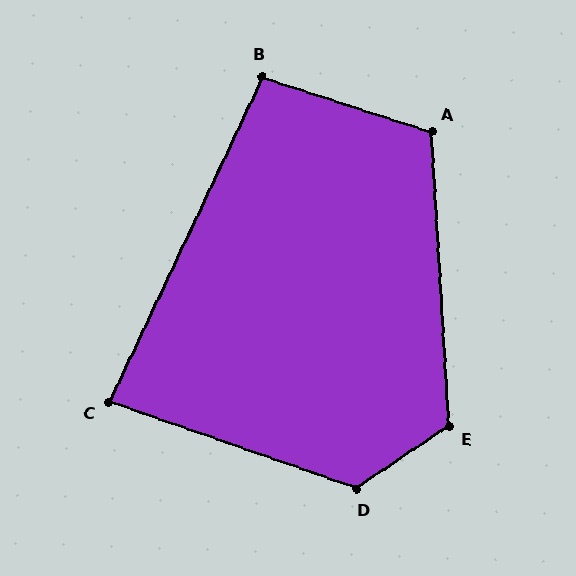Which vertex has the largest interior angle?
D, at approximately 126 degrees.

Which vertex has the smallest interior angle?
C, at approximately 84 degrees.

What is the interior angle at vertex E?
Approximately 121 degrees (obtuse).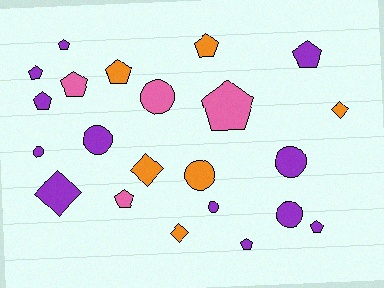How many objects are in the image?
There are 22 objects.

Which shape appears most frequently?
Pentagon, with 11 objects.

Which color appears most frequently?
Purple, with 12 objects.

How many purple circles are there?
There are 5 purple circles.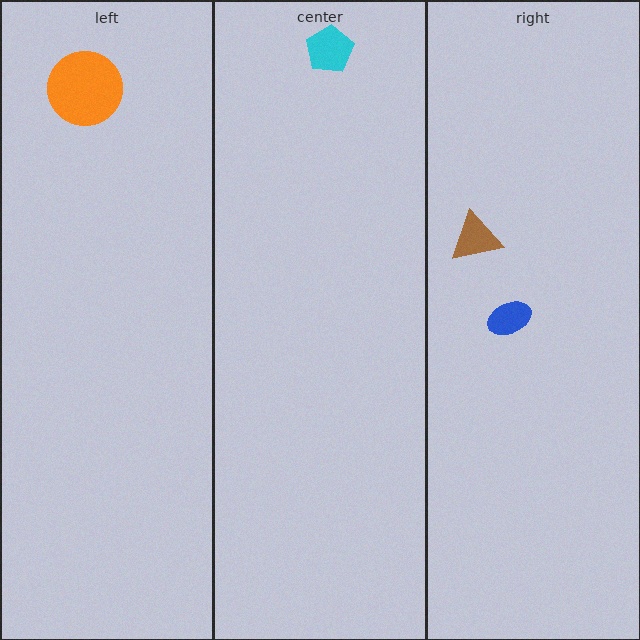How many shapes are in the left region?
1.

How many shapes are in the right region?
2.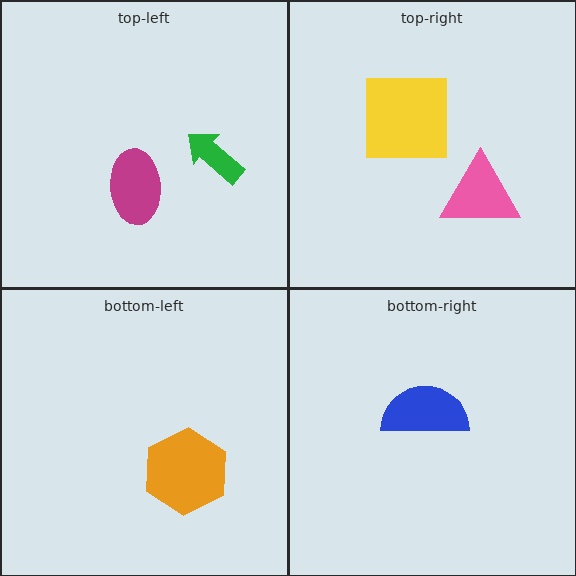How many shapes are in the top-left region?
2.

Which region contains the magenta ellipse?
The top-left region.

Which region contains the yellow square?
The top-right region.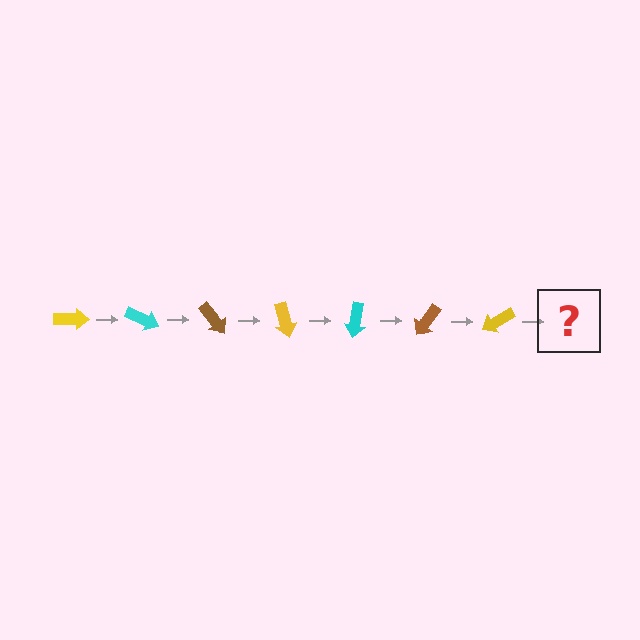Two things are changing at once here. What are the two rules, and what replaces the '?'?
The two rules are that it rotates 25 degrees each step and the color cycles through yellow, cyan, and brown. The '?' should be a cyan arrow, rotated 175 degrees from the start.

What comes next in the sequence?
The next element should be a cyan arrow, rotated 175 degrees from the start.